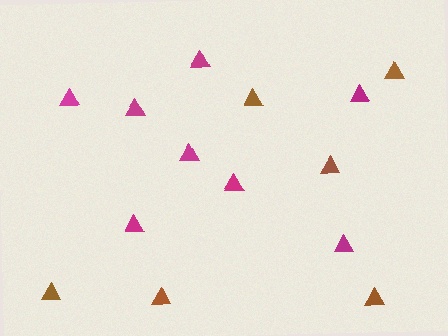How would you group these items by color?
There are 2 groups: one group of brown triangles (6) and one group of magenta triangles (8).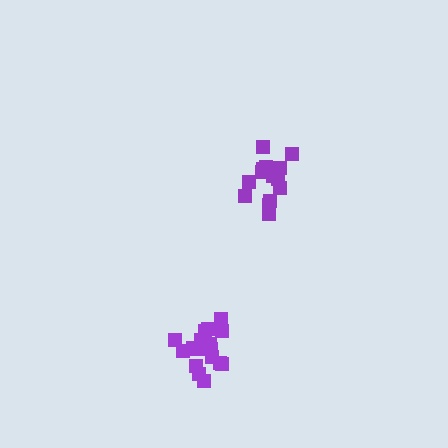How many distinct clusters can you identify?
There are 2 distinct clusters.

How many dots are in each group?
Group 1: 17 dots, Group 2: 17 dots (34 total).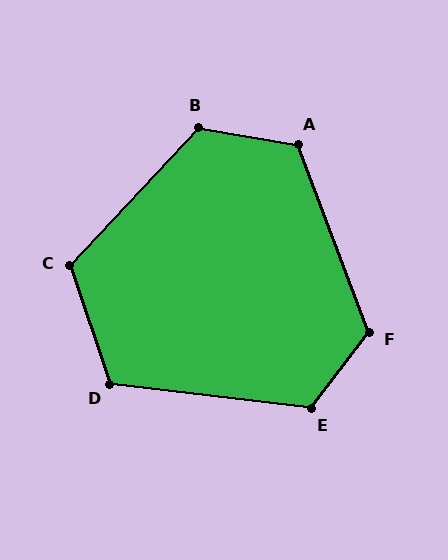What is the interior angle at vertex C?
Approximately 119 degrees (obtuse).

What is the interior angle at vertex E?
Approximately 121 degrees (obtuse).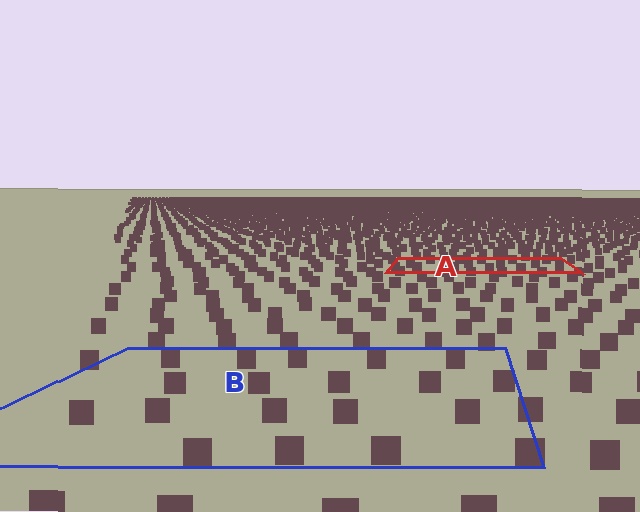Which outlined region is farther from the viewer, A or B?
Region A is farther from the viewer — the texture elements inside it appear smaller and more densely packed.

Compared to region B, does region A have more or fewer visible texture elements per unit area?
Region A has more texture elements per unit area — they are packed more densely because it is farther away.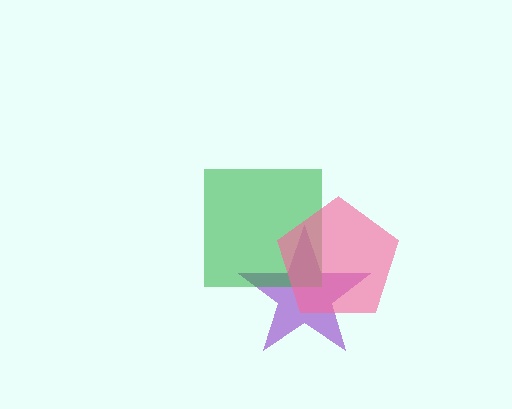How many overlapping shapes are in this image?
There are 3 overlapping shapes in the image.